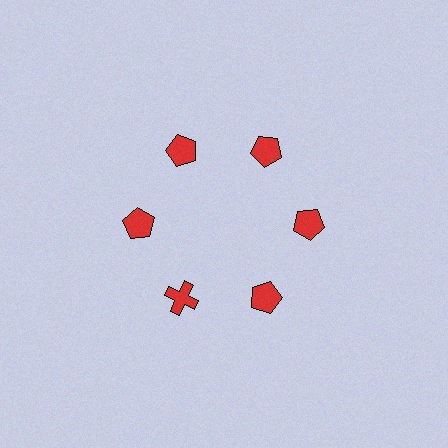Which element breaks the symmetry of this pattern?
The red cross at roughly the 7 o'clock position breaks the symmetry. All other shapes are red pentagons.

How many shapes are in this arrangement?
There are 6 shapes arranged in a ring pattern.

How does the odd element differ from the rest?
It has a different shape: cross instead of pentagon.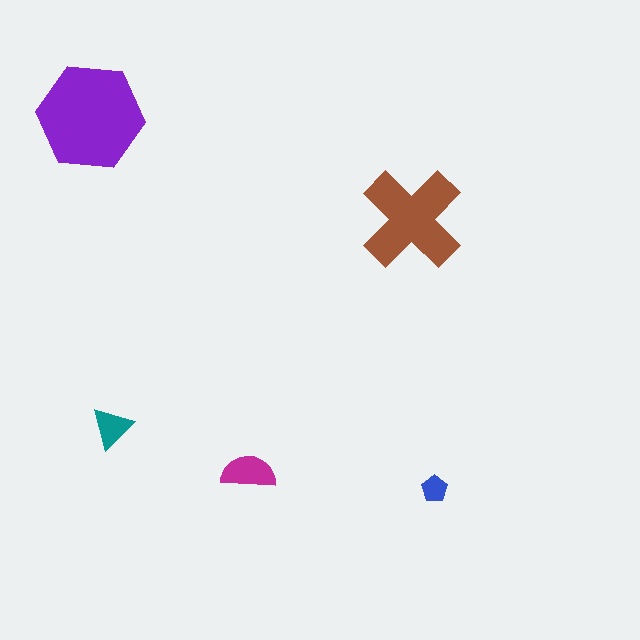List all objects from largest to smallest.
The purple hexagon, the brown cross, the magenta semicircle, the teal triangle, the blue pentagon.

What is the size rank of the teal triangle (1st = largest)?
4th.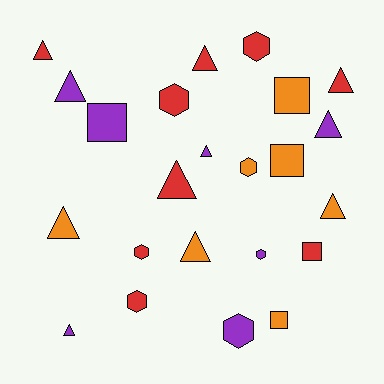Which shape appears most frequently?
Triangle, with 11 objects.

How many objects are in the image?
There are 23 objects.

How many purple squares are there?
There is 1 purple square.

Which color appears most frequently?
Red, with 9 objects.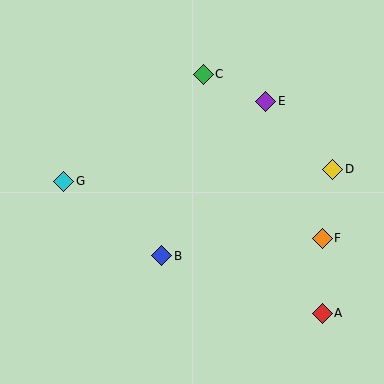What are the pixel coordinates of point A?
Point A is at (322, 313).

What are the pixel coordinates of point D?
Point D is at (333, 169).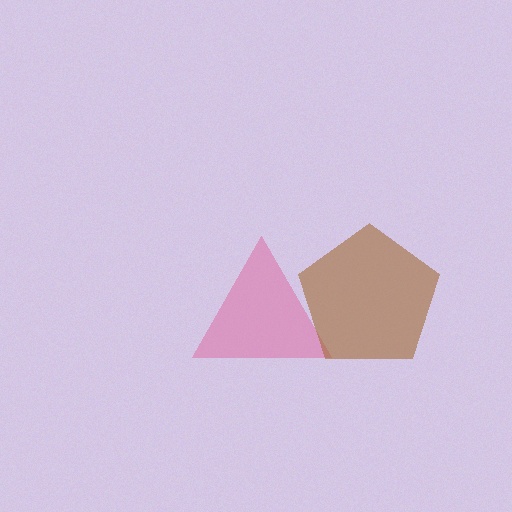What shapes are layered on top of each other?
The layered shapes are: a pink triangle, a brown pentagon.